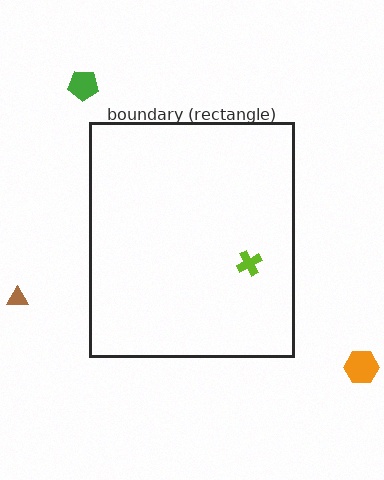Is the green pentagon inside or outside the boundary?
Outside.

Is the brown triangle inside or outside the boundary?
Outside.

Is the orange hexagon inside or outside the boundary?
Outside.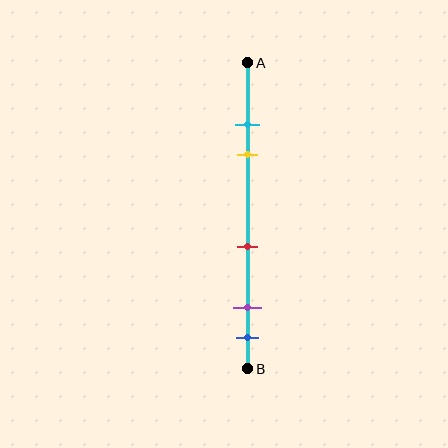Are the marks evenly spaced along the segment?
No, the marks are not evenly spaced.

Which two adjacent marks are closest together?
The cyan and yellow marks are the closest adjacent pair.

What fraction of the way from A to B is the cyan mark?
The cyan mark is approximately 20% (0.2) of the way from A to B.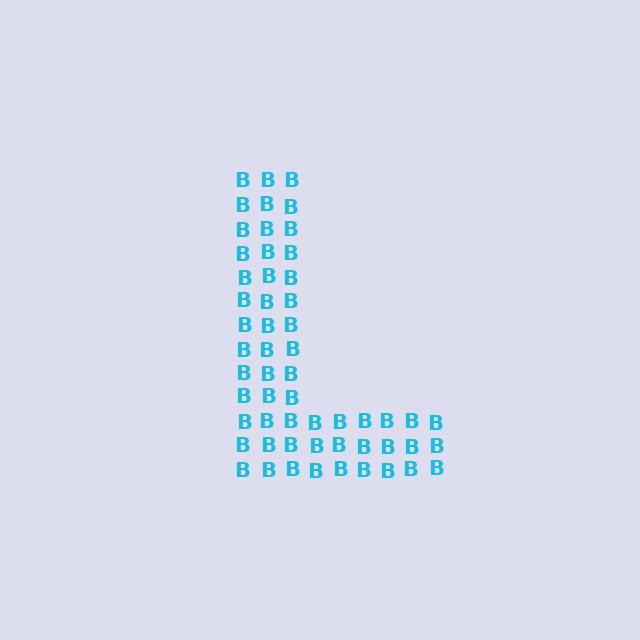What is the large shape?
The large shape is the letter L.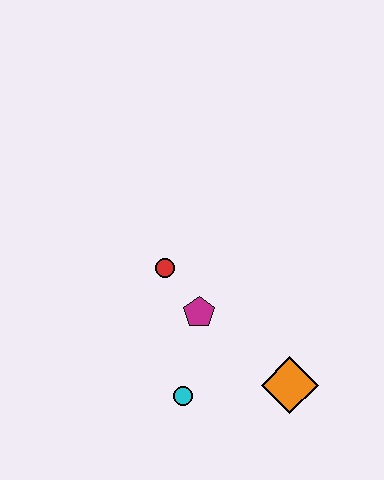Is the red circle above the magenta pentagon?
Yes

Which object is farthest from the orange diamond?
The red circle is farthest from the orange diamond.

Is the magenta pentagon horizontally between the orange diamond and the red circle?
Yes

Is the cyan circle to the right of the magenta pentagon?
No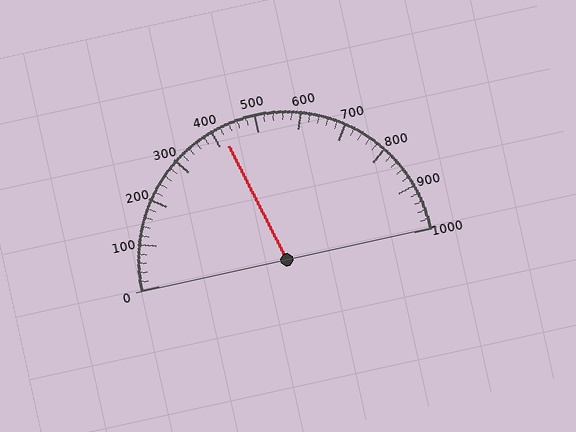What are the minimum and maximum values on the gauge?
The gauge ranges from 0 to 1000.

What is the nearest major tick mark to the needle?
The nearest major tick mark is 400.